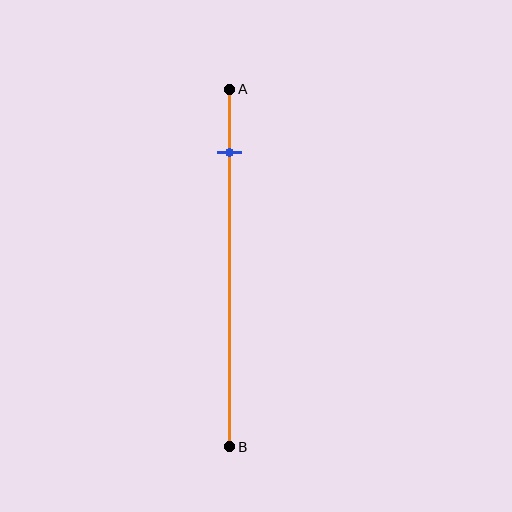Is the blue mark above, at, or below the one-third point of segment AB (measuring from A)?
The blue mark is above the one-third point of segment AB.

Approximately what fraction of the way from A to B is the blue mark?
The blue mark is approximately 20% of the way from A to B.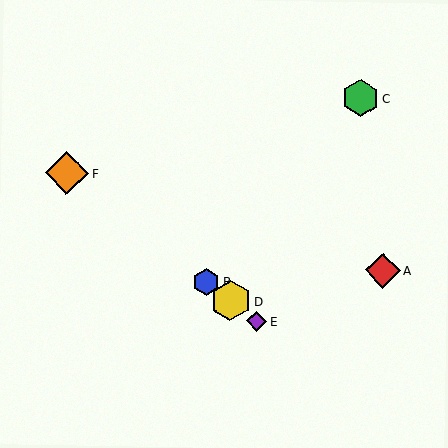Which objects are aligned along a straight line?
Objects B, D, E, F are aligned along a straight line.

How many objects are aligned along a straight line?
4 objects (B, D, E, F) are aligned along a straight line.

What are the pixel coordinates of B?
Object B is at (206, 282).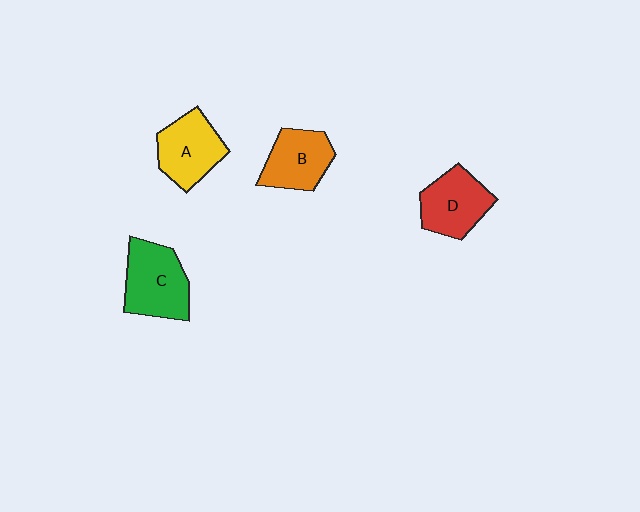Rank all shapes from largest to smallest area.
From largest to smallest: C (green), A (yellow), D (red), B (orange).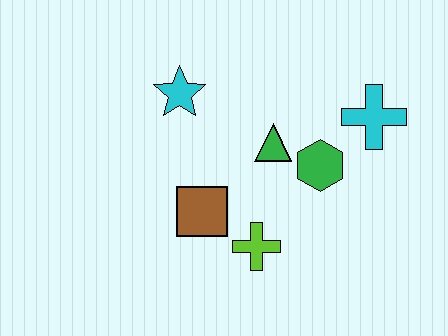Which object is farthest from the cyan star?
The cyan cross is farthest from the cyan star.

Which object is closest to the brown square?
The lime cross is closest to the brown square.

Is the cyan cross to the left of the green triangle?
No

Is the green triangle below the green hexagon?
No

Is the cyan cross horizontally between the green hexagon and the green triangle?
No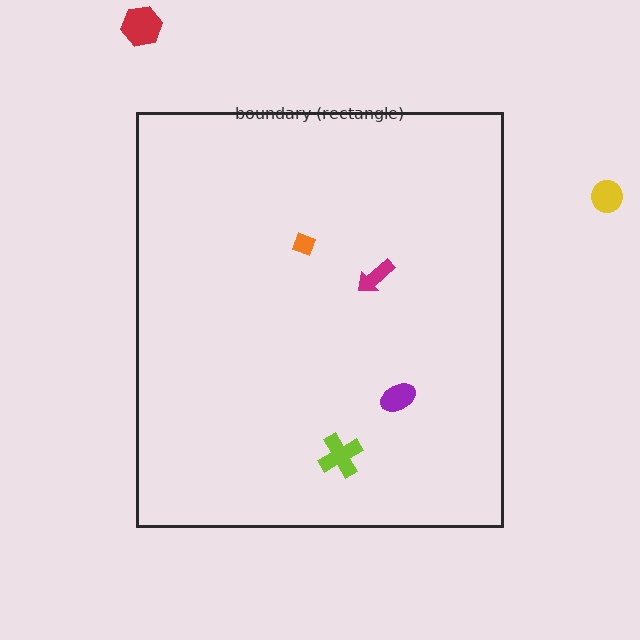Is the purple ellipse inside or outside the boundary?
Inside.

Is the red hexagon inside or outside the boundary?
Outside.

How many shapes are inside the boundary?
4 inside, 2 outside.